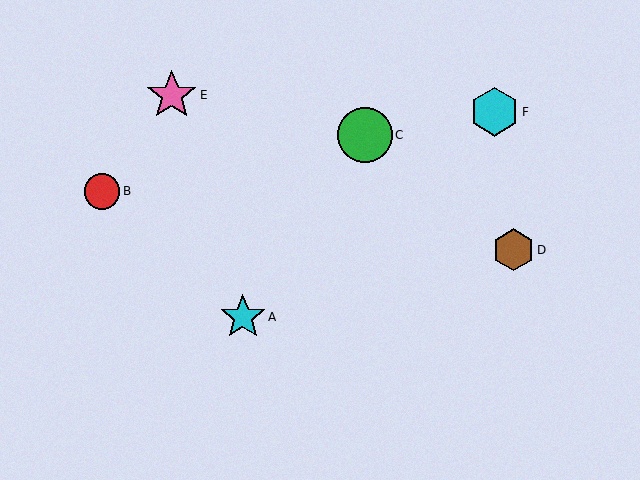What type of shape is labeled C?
Shape C is a green circle.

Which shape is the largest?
The green circle (labeled C) is the largest.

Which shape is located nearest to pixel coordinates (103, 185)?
The red circle (labeled B) at (102, 191) is nearest to that location.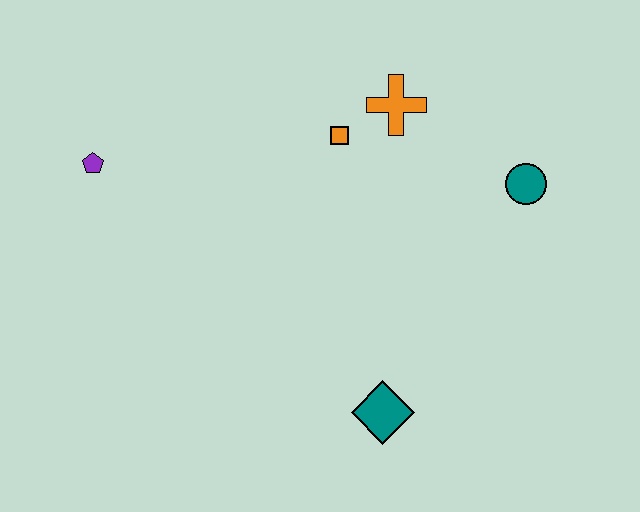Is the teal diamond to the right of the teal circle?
No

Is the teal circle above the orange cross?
No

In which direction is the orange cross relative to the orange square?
The orange cross is to the right of the orange square.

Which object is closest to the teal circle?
The orange cross is closest to the teal circle.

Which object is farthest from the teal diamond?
The purple pentagon is farthest from the teal diamond.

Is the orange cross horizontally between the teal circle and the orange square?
Yes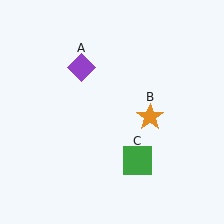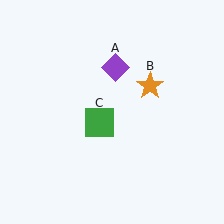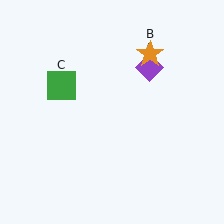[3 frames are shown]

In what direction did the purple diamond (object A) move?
The purple diamond (object A) moved right.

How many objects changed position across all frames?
3 objects changed position: purple diamond (object A), orange star (object B), green square (object C).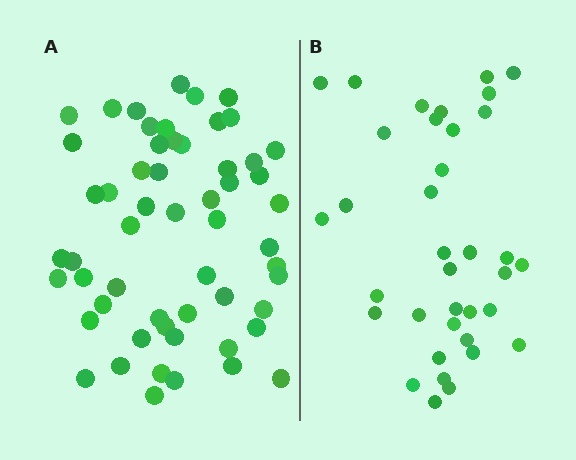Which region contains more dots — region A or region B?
Region A (the left region) has more dots.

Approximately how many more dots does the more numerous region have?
Region A has approximately 20 more dots than region B.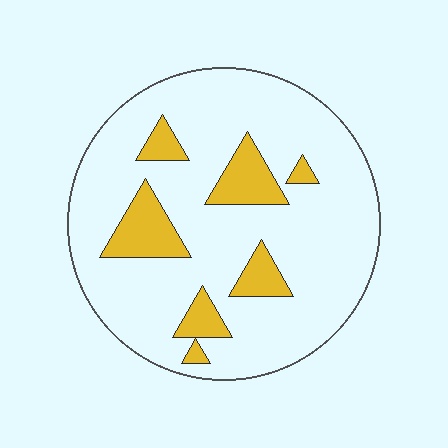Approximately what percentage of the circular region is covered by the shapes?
Approximately 15%.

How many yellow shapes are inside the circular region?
7.